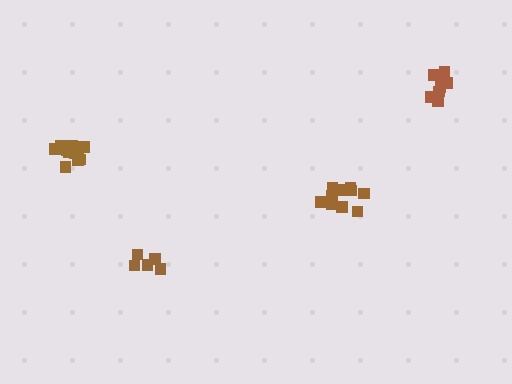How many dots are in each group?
Group 1: 11 dots, Group 2: 5 dots, Group 3: 8 dots, Group 4: 11 dots (35 total).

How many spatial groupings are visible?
There are 4 spatial groupings.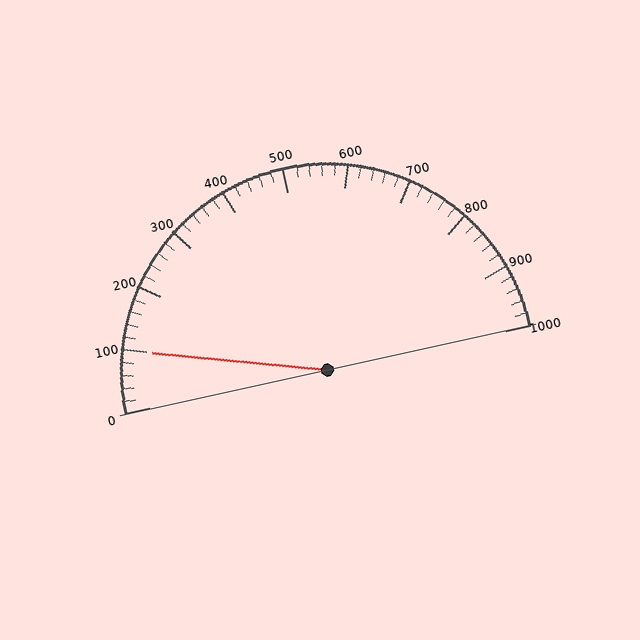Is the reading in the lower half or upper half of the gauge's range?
The reading is in the lower half of the range (0 to 1000).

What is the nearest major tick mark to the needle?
The nearest major tick mark is 100.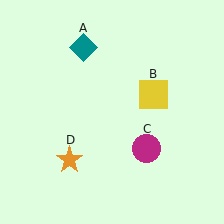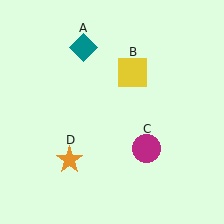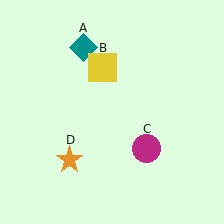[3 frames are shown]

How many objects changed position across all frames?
1 object changed position: yellow square (object B).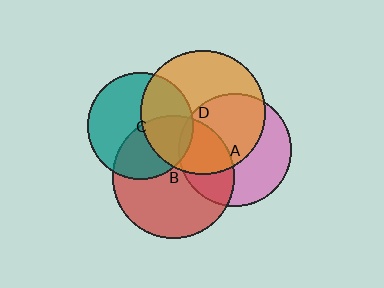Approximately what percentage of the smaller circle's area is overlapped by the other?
Approximately 35%.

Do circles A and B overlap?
Yes.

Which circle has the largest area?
Circle D (orange).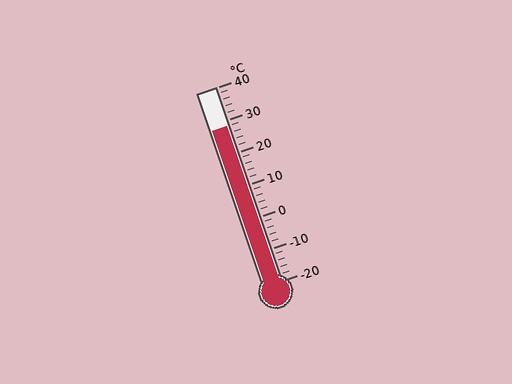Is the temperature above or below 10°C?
The temperature is above 10°C.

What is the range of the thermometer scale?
The thermometer scale ranges from -20°C to 40°C.